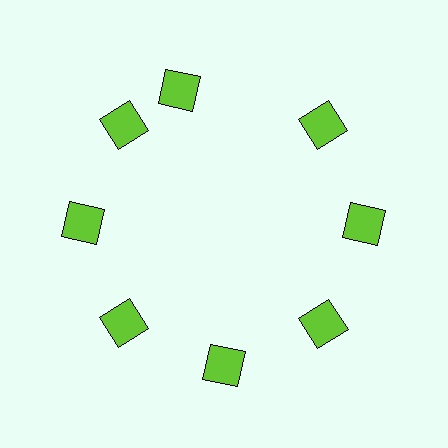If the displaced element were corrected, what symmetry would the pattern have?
It would have 8-fold rotational symmetry — the pattern would map onto itself every 45 degrees.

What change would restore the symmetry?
The symmetry would be restored by rotating it back into even spacing with its neighbors so that all 8 squares sit at equal angles and equal distance from the center.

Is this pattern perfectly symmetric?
No. The 8 lime squares are arranged in a ring, but one element near the 12 o'clock position is rotated out of alignment along the ring, breaking the 8-fold rotational symmetry.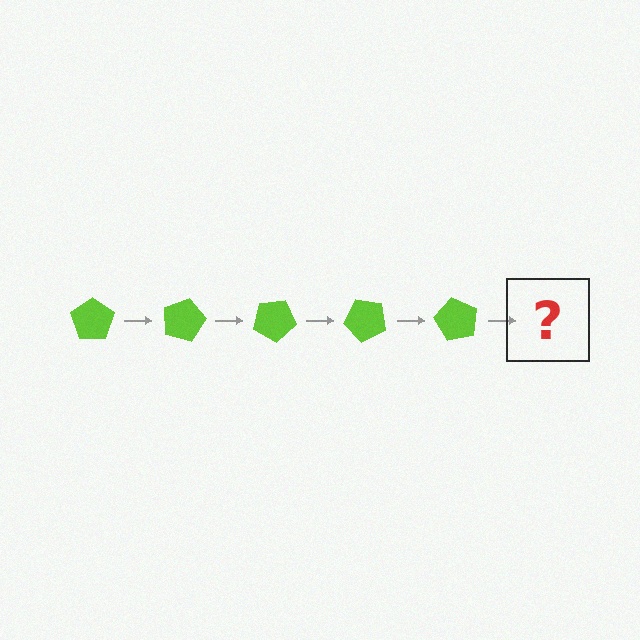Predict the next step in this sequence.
The next step is a lime pentagon rotated 75 degrees.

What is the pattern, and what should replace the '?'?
The pattern is that the pentagon rotates 15 degrees each step. The '?' should be a lime pentagon rotated 75 degrees.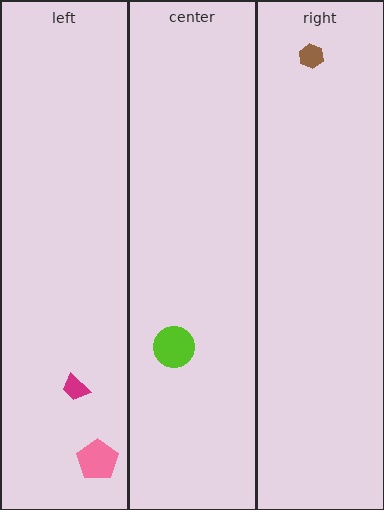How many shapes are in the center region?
1.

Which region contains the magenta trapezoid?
The left region.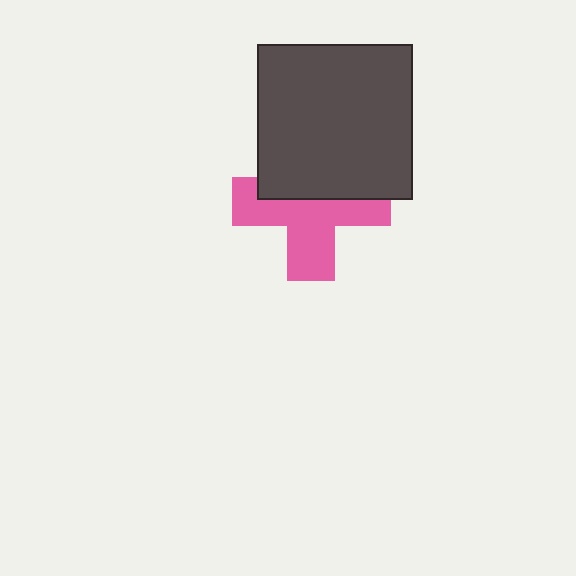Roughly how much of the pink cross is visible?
About half of it is visible (roughly 57%).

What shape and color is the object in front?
The object in front is a dark gray square.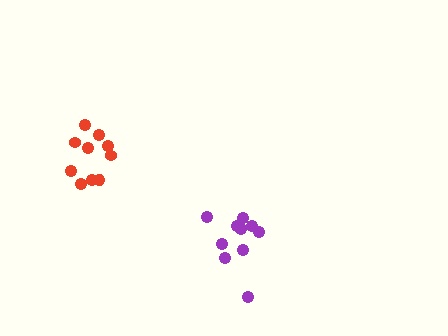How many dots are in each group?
Group 1: 10 dots, Group 2: 10 dots (20 total).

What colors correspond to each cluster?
The clusters are colored: purple, red.